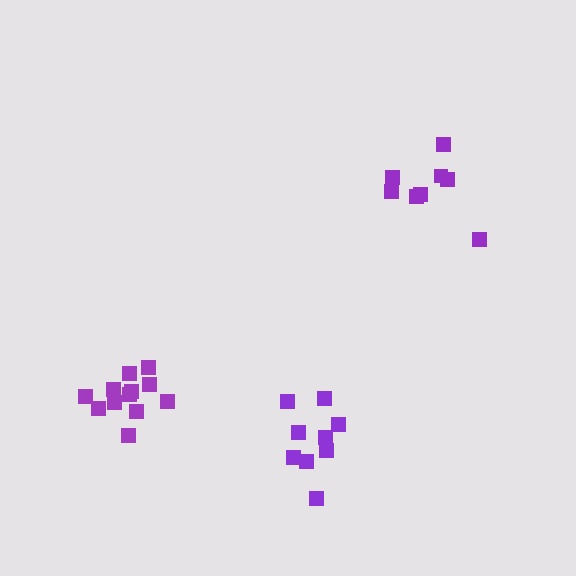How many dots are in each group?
Group 1: 8 dots, Group 2: 10 dots, Group 3: 12 dots (30 total).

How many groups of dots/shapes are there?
There are 3 groups.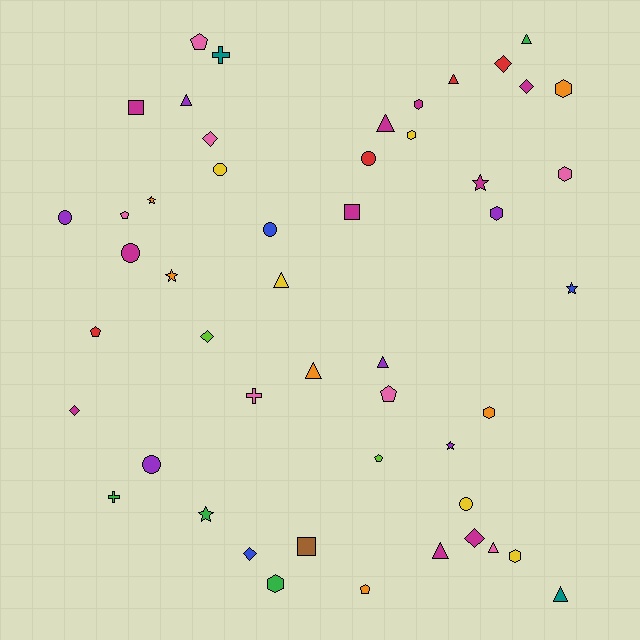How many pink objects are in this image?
There are 7 pink objects.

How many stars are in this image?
There are 6 stars.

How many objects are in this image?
There are 50 objects.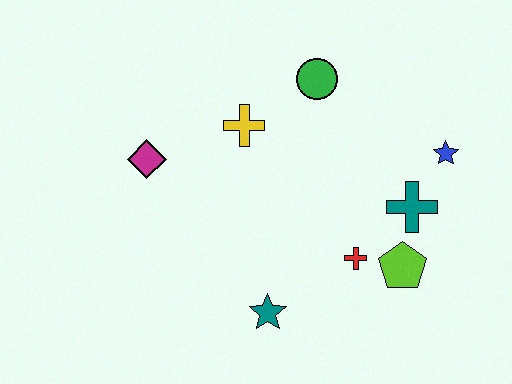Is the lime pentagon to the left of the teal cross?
Yes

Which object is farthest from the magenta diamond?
The blue star is farthest from the magenta diamond.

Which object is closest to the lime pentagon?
The red cross is closest to the lime pentagon.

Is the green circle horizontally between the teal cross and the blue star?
No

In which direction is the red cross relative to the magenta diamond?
The red cross is to the right of the magenta diamond.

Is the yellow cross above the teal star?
Yes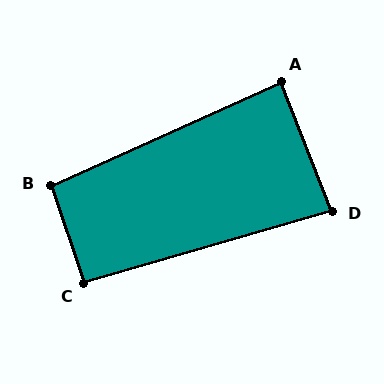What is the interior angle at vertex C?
Approximately 92 degrees (approximately right).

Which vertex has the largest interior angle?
B, at approximately 95 degrees.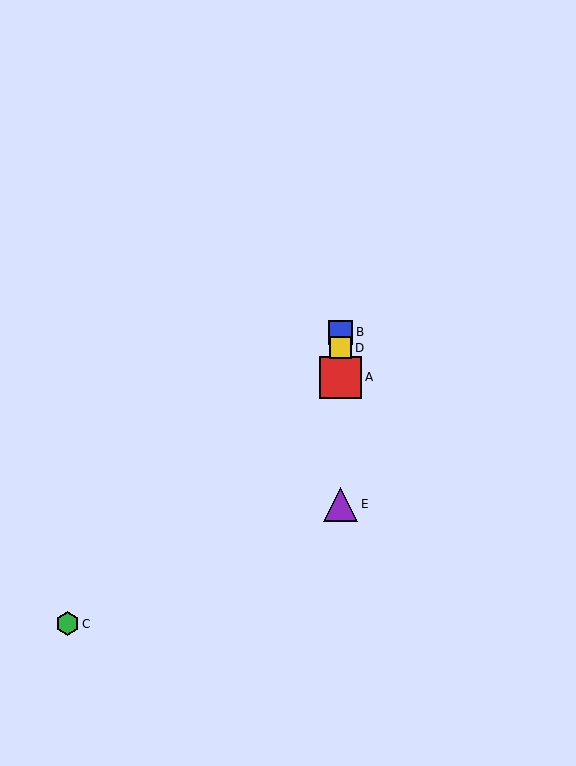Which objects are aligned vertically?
Objects A, B, D, E are aligned vertically.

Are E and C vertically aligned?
No, E is at x≈341 and C is at x≈67.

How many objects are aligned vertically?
4 objects (A, B, D, E) are aligned vertically.